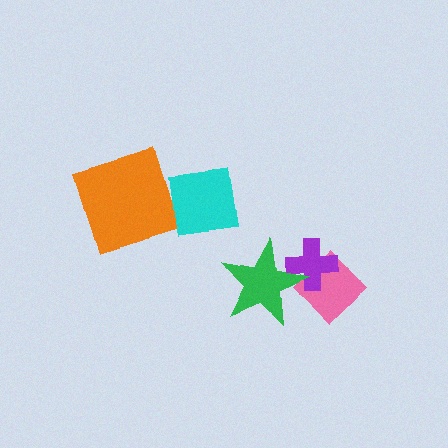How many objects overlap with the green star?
2 objects overlap with the green star.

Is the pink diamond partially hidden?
Yes, it is partially covered by another shape.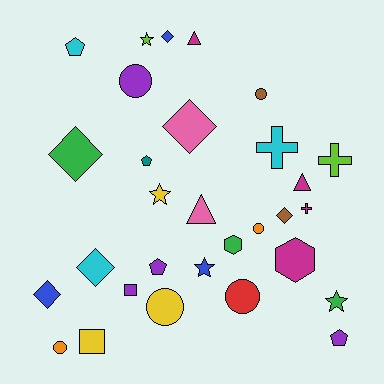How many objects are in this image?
There are 30 objects.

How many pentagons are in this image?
There are 4 pentagons.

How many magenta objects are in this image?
There are 4 magenta objects.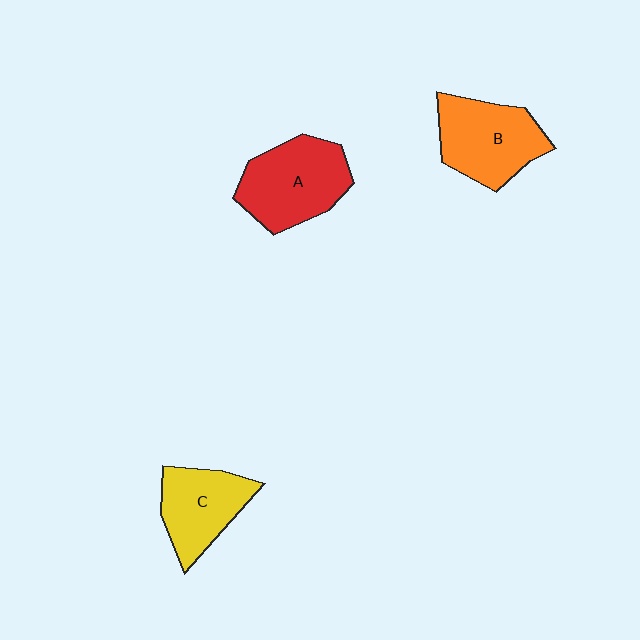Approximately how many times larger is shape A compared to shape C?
Approximately 1.2 times.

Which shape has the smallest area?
Shape C (yellow).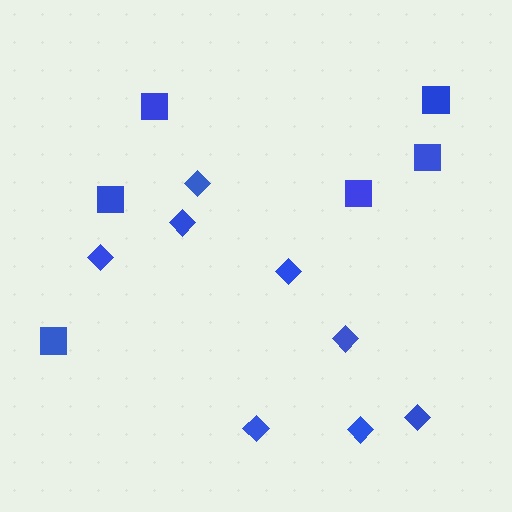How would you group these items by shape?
There are 2 groups: one group of diamonds (8) and one group of squares (6).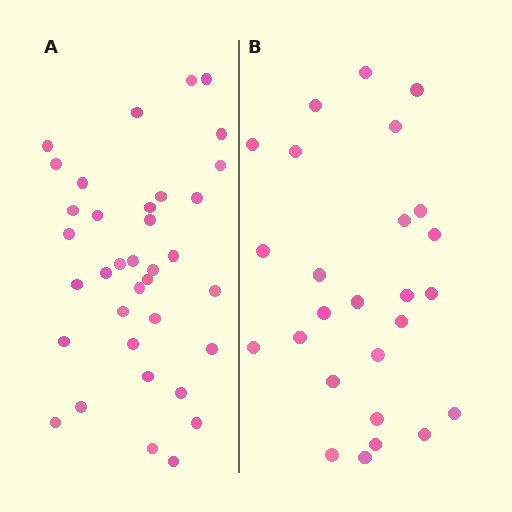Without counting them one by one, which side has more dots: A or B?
Region A (the left region) has more dots.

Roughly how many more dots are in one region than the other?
Region A has roughly 10 or so more dots than region B.